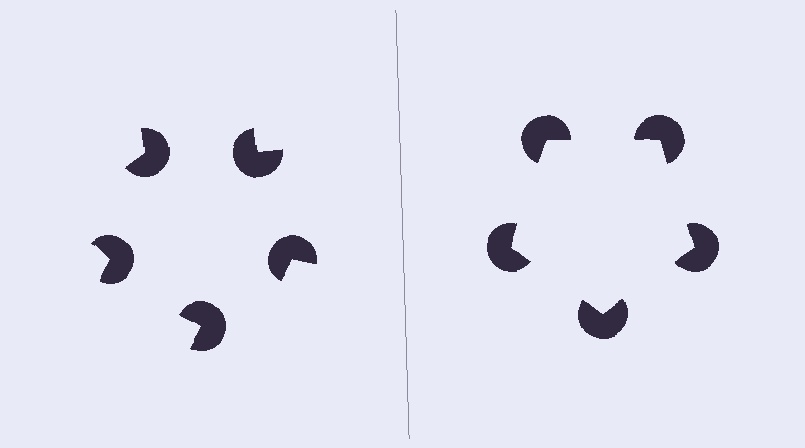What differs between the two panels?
The pac-man discs are positioned identically on both sides; only the wedge orientations differ. On the right they align to a pentagon; on the left they are misaligned.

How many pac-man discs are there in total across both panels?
10 — 5 on each side.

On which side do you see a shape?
An illusory pentagon appears on the right side. On the left side the wedge cuts are rotated, so no coherent shape forms.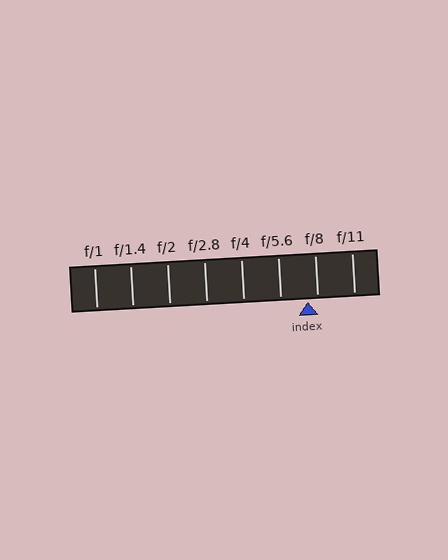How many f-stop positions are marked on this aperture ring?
There are 8 f-stop positions marked.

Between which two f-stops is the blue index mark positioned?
The index mark is between f/5.6 and f/8.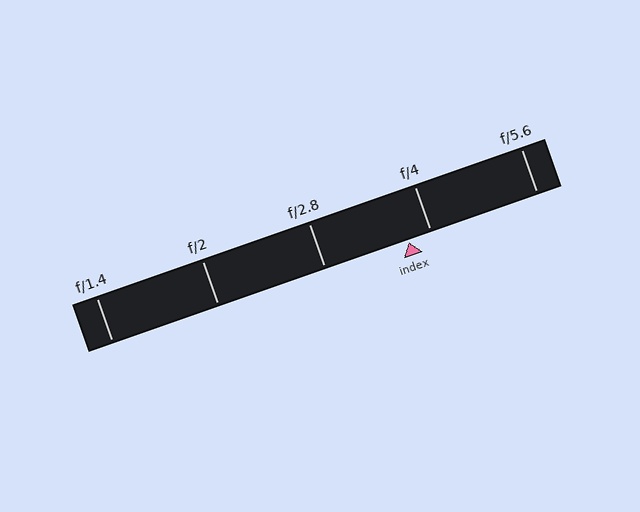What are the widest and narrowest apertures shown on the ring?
The widest aperture shown is f/1.4 and the narrowest is f/5.6.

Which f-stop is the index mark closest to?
The index mark is closest to f/4.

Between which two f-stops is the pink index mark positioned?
The index mark is between f/2.8 and f/4.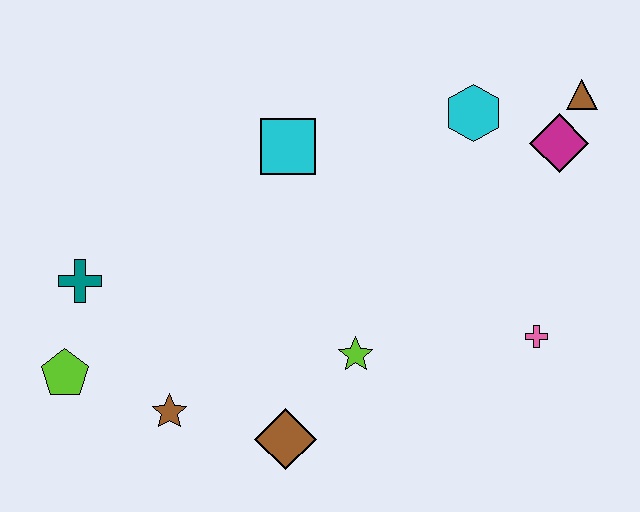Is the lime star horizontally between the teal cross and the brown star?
No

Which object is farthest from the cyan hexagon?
The lime pentagon is farthest from the cyan hexagon.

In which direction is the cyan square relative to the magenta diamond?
The cyan square is to the left of the magenta diamond.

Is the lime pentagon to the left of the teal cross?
Yes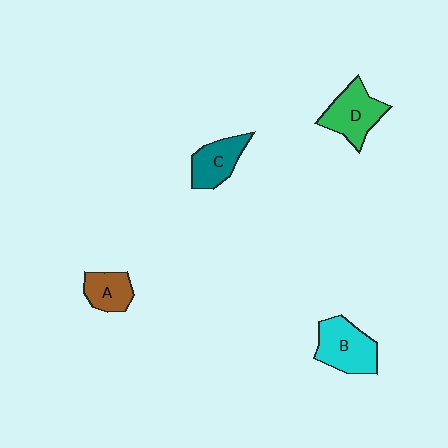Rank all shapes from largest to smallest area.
From largest to smallest: B (cyan), D (green), C (teal), A (brown).